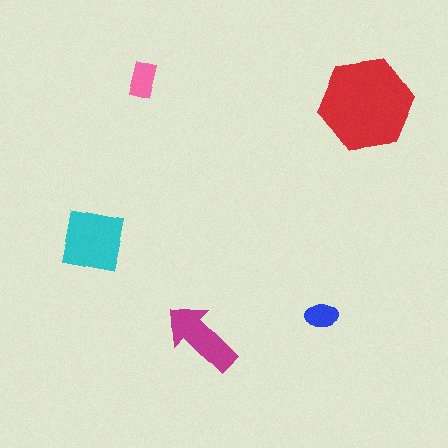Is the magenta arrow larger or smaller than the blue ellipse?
Larger.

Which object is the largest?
The red hexagon.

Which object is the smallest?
The blue ellipse.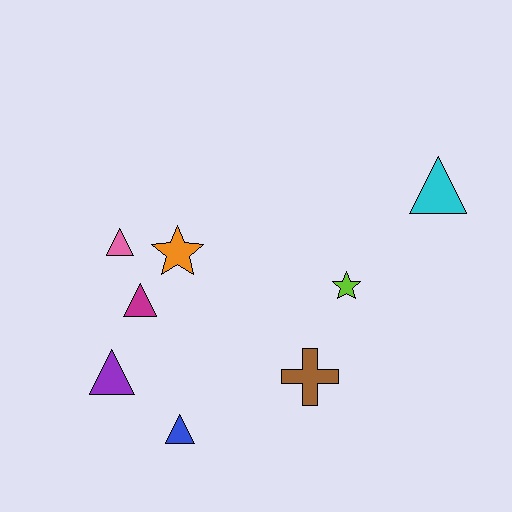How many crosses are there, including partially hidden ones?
There is 1 cross.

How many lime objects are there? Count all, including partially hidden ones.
There is 1 lime object.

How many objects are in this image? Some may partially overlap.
There are 8 objects.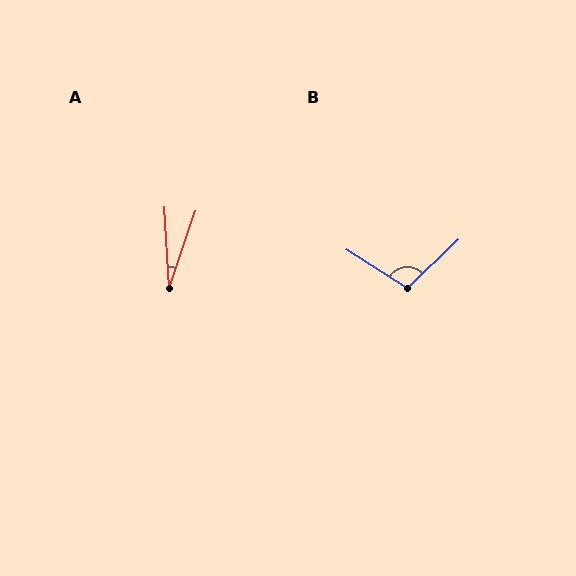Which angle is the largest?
B, at approximately 103 degrees.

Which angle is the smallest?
A, at approximately 22 degrees.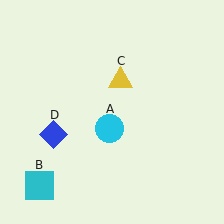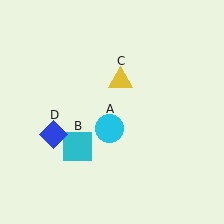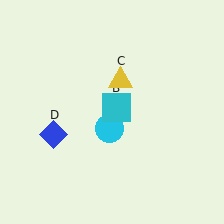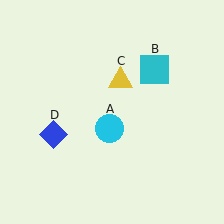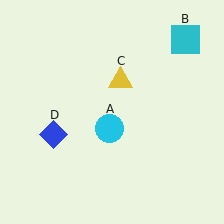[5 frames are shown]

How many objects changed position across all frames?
1 object changed position: cyan square (object B).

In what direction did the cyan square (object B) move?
The cyan square (object B) moved up and to the right.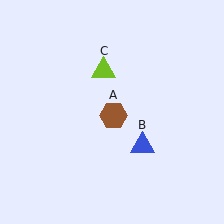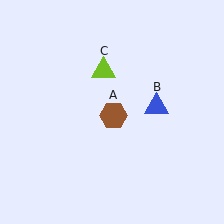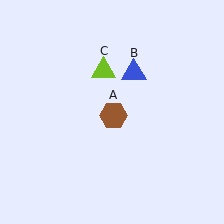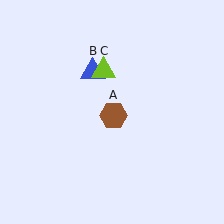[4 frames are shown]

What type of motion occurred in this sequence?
The blue triangle (object B) rotated counterclockwise around the center of the scene.